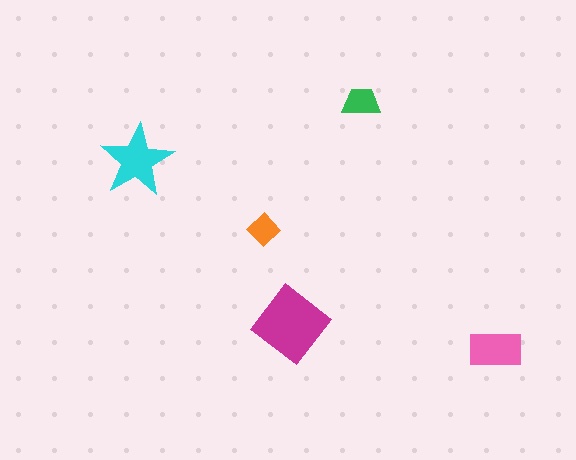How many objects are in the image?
There are 5 objects in the image.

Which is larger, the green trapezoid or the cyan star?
The cyan star.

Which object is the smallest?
The orange diamond.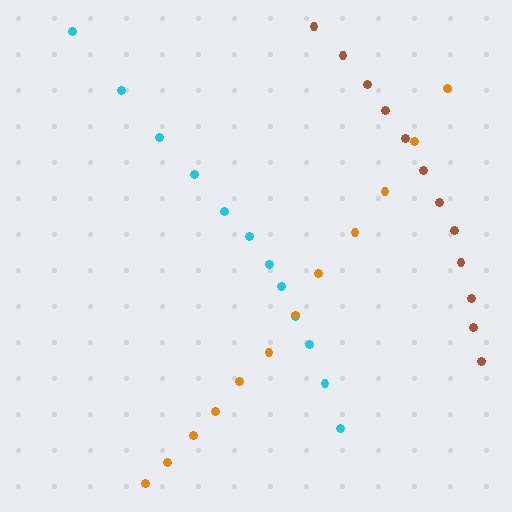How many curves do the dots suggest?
There are 3 distinct paths.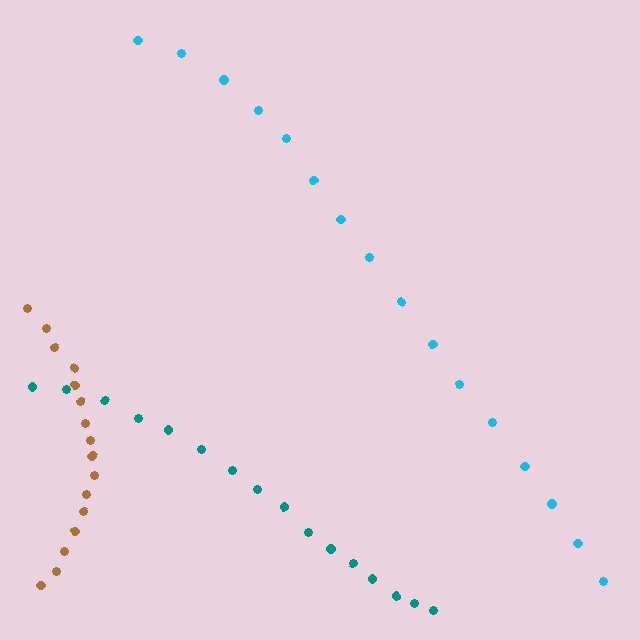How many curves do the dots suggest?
There are 3 distinct paths.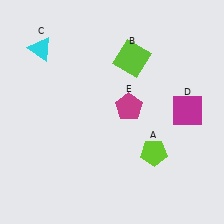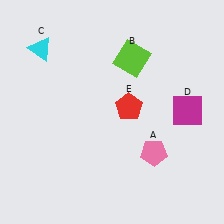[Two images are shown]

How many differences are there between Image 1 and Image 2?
There are 2 differences between the two images.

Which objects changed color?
A changed from lime to pink. E changed from magenta to red.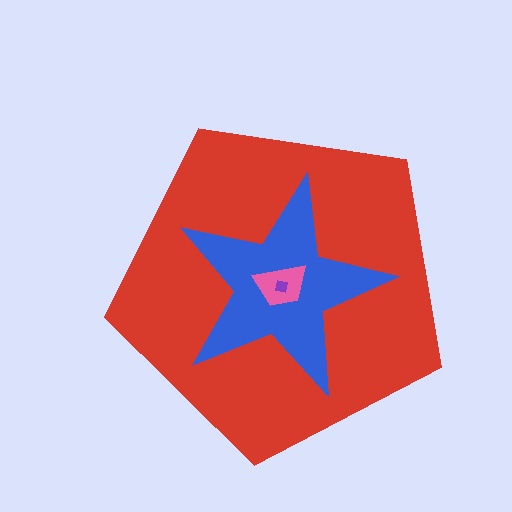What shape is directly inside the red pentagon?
The blue star.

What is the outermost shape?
The red pentagon.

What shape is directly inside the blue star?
The pink trapezoid.